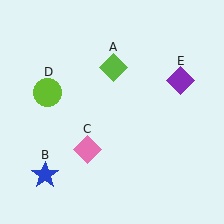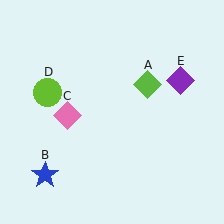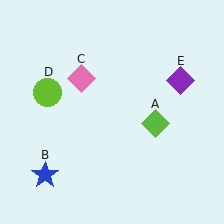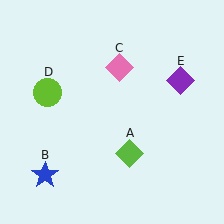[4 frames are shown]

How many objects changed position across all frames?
2 objects changed position: lime diamond (object A), pink diamond (object C).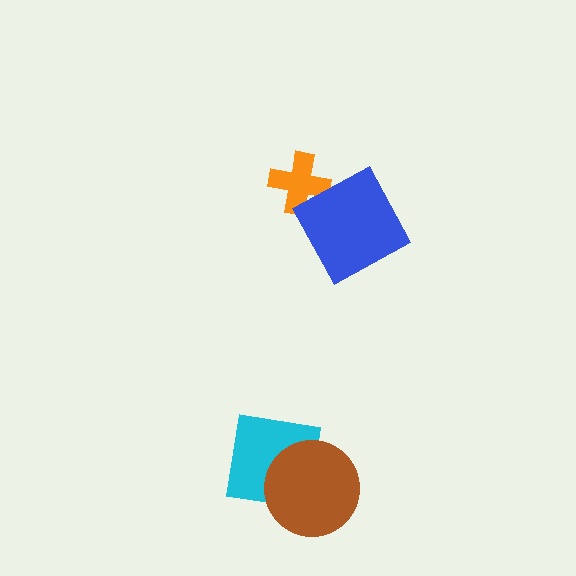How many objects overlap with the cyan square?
1 object overlaps with the cyan square.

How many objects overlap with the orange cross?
0 objects overlap with the orange cross.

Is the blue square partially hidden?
No, no other shape covers it.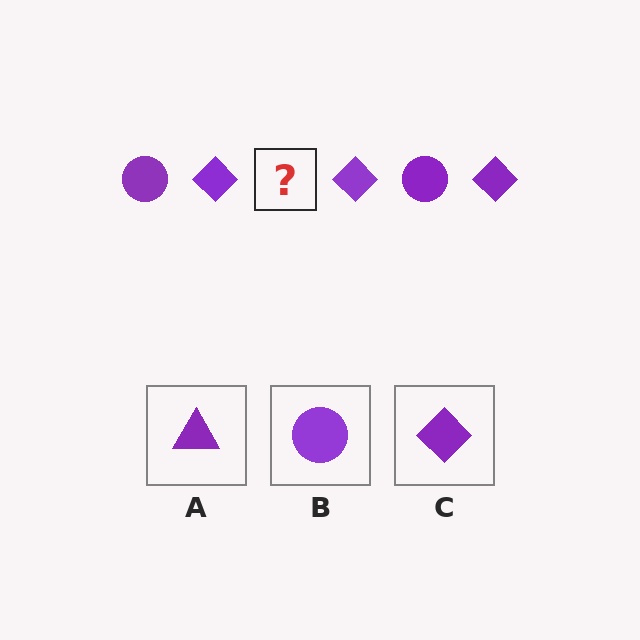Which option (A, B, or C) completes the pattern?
B.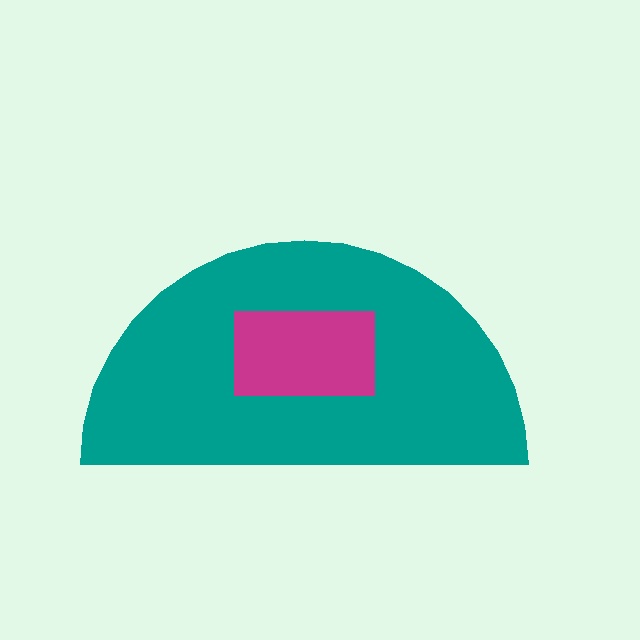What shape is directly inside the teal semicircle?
The magenta rectangle.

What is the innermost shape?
The magenta rectangle.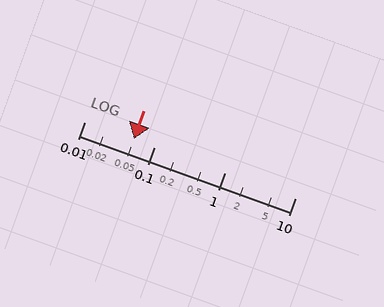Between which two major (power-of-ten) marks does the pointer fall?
The pointer is between 0.01 and 0.1.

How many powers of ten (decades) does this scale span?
The scale spans 3 decades, from 0.01 to 10.